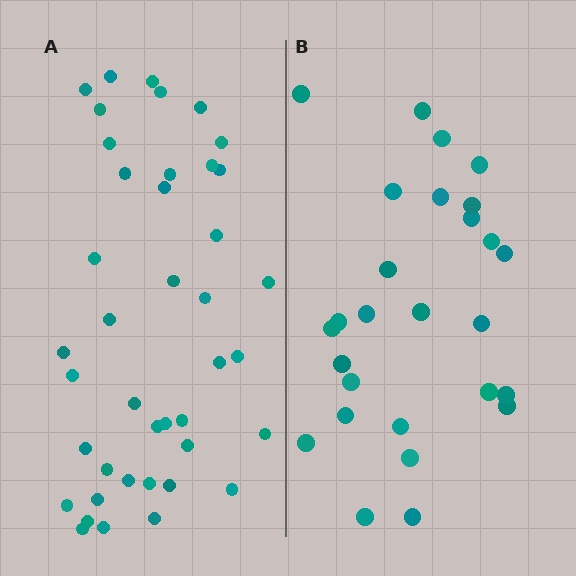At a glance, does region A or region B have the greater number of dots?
Region A (the left region) has more dots.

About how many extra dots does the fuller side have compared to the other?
Region A has approximately 15 more dots than region B.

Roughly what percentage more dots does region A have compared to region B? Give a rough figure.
About 50% more.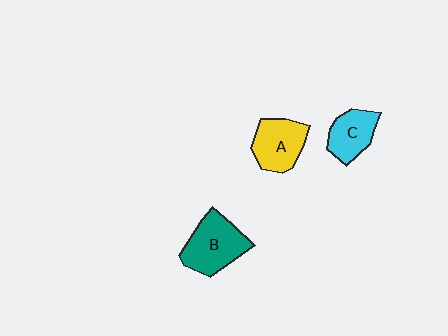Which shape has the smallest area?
Shape C (cyan).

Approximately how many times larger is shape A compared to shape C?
Approximately 1.2 times.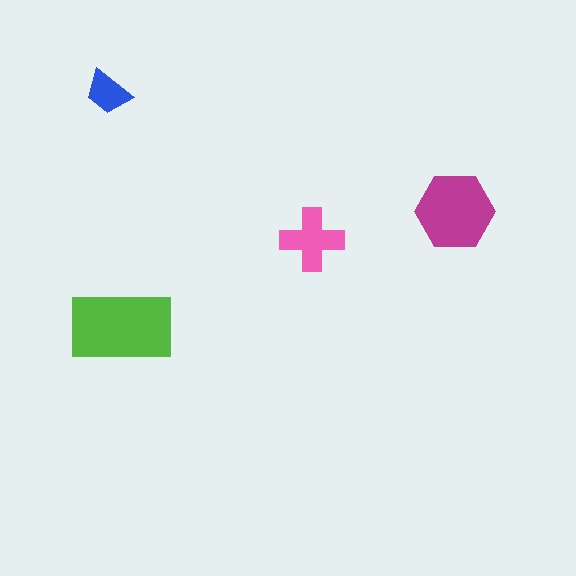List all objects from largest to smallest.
The lime rectangle, the magenta hexagon, the pink cross, the blue trapezoid.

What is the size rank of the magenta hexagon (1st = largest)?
2nd.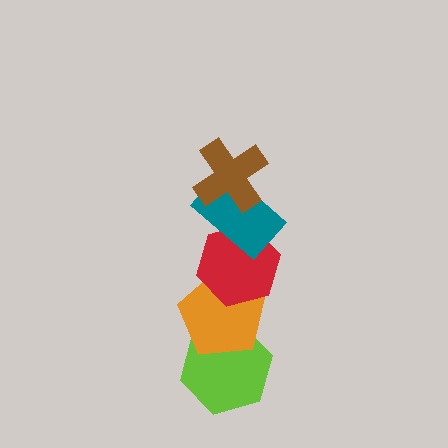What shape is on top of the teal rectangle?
The brown cross is on top of the teal rectangle.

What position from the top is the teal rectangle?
The teal rectangle is 2nd from the top.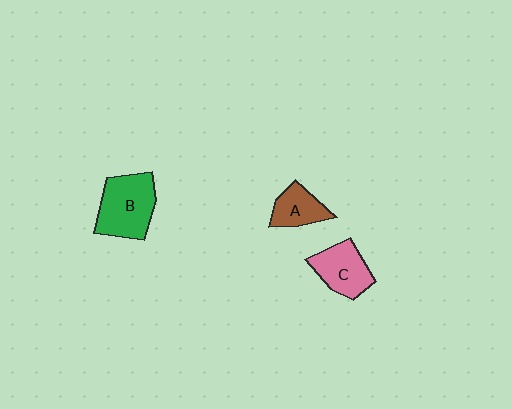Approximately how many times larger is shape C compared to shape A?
Approximately 1.3 times.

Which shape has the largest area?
Shape B (green).